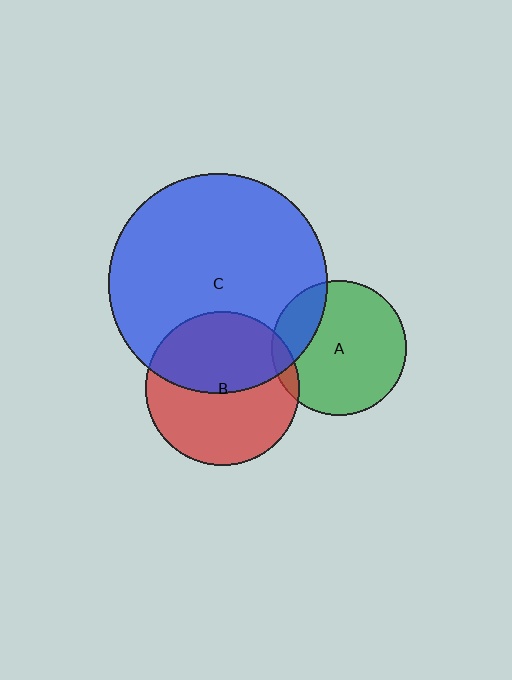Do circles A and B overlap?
Yes.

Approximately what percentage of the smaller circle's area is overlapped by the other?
Approximately 10%.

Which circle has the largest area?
Circle C (blue).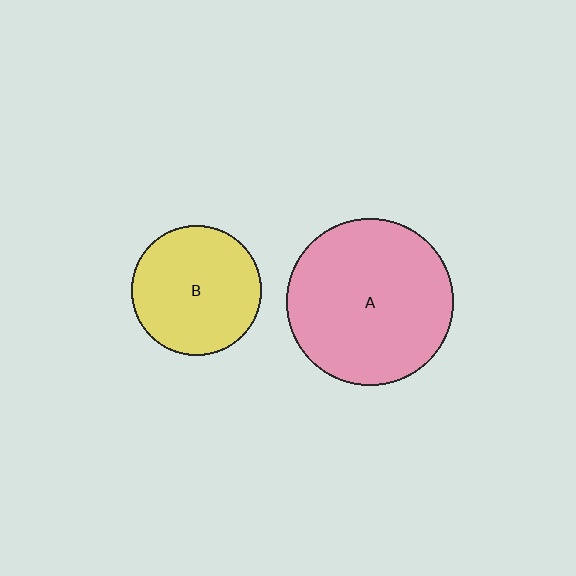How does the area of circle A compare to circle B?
Approximately 1.7 times.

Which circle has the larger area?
Circle A (pink).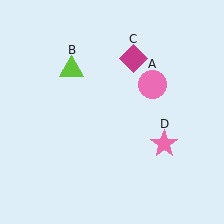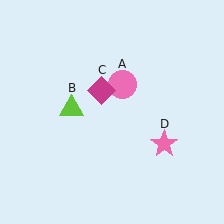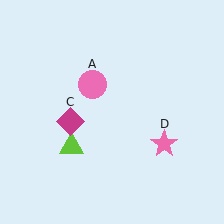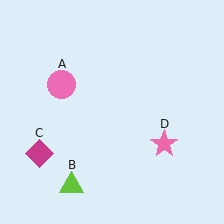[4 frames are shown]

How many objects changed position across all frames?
3 objects changed position: pink circle (object A), lime triangle (object B), magenta diamond (object C).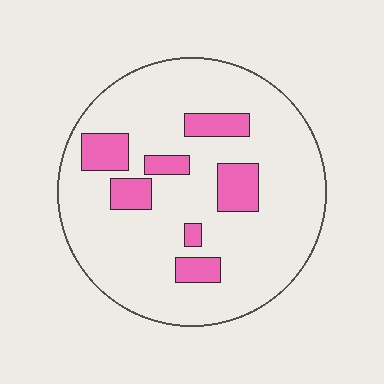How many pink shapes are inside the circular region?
7.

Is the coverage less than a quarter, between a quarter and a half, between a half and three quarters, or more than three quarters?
Less than a quarter.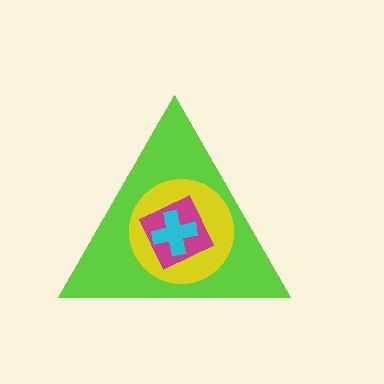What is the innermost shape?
The cyan cross.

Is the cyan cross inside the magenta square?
Yes.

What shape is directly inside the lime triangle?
The yellow circle.